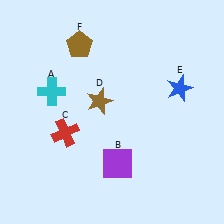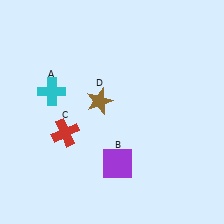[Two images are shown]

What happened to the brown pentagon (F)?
The brown pentagon (F) was removed in Image 2. It was in the top-left area of Image 1.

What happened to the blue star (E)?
The blue star (E) was removed in Image 2. It was in the top-right area of Image 1.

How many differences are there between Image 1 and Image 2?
There are 2 differences between the two images.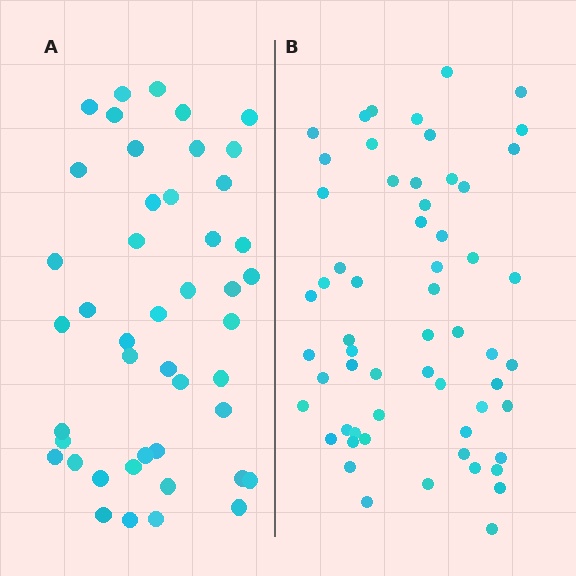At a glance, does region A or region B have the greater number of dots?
Region B (the right region) has more dots.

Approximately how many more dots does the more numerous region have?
Region B has approximately 15 more dots than region A.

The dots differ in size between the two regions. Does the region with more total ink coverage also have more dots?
No. Region A has more total ink coverage because its dots are larger, but region B actually contains more individual dots. Total area can be misleading — the number of items is what matters here.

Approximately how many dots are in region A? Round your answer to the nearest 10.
About 40 dots. (The exact count is 45, which rounds to 40.)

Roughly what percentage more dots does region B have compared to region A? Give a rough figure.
About 30% more.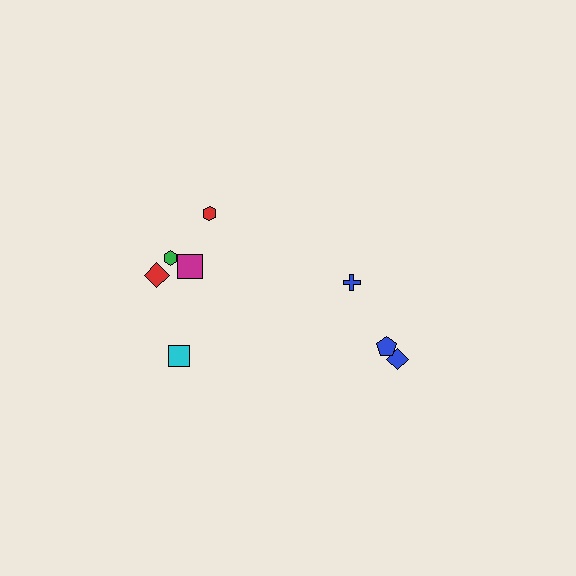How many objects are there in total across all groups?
There are 8 objects.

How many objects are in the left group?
There are 5 objects.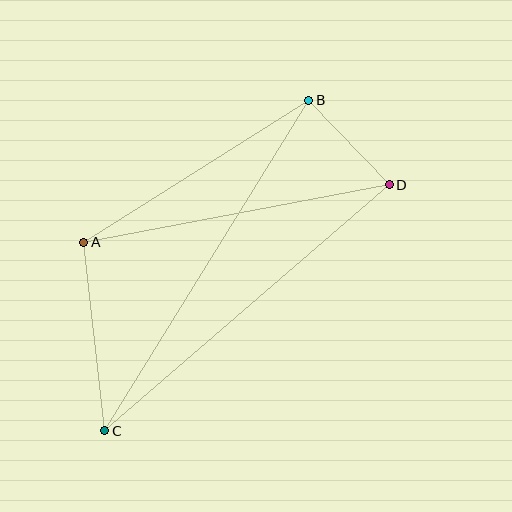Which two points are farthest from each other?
Points B and C are farthest from each other.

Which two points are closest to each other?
Points B and D are closest to each other.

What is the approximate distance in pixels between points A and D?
The distance between A and D is approximately 311 pixels.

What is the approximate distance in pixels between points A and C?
The distance between A and C is approximately 190 pixels.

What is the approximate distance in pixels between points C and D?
The distance between C and D is approximately 376 pixels.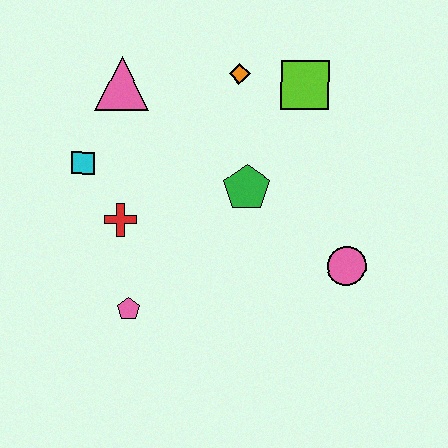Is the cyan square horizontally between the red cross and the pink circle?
No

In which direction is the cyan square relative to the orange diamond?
The cyan square is to the left of the orange diamond.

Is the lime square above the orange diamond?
No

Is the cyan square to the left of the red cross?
Yes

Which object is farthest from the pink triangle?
The pink circle is farthest from the pink triangle.